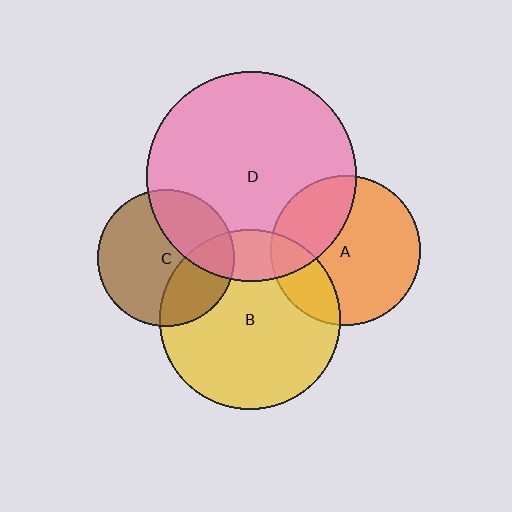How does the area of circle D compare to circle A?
Approximately 2.0 times.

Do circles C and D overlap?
Yes.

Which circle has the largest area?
Circle D (pink).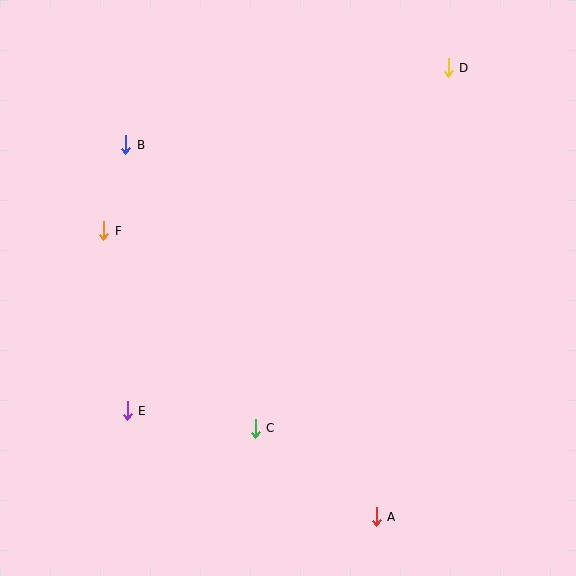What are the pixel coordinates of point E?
Point E is at (127, 411).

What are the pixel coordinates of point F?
Point F is at (104, 231).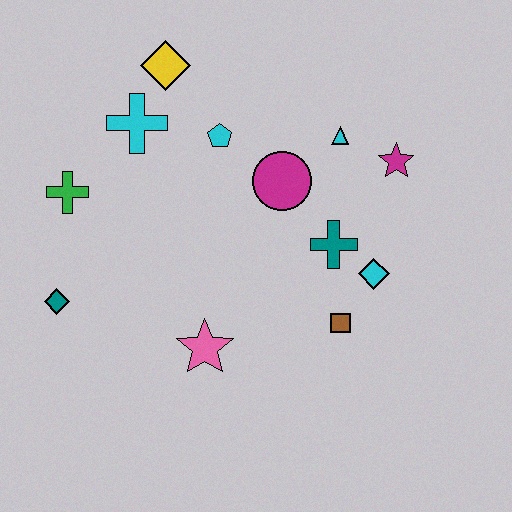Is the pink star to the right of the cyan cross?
Yes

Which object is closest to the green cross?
The cyan cross is closest to the green cross.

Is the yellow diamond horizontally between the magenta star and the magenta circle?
No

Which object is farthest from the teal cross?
The teal diamond is farthest from the teal cross.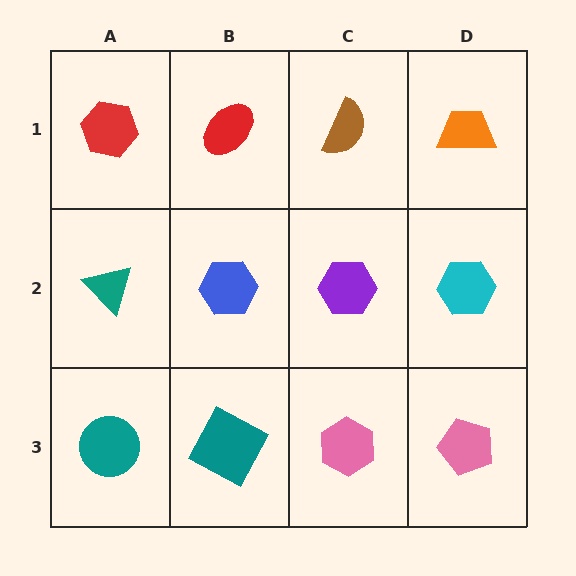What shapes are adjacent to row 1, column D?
A cyan hexagon (row 2, column D), a brown semicircle (row 1, column C).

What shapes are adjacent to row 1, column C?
A purple hexagon (row 2, column C), a red ellipse (row 1, column B), an orange trapezoid (row 1, column D).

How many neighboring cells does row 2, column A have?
3.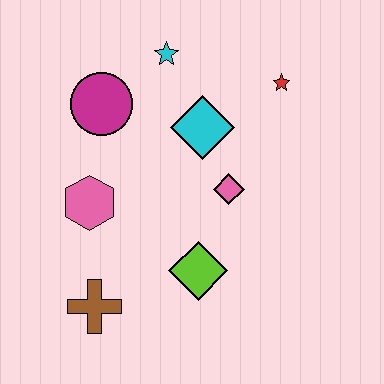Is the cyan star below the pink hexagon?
No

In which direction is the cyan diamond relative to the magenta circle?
The cyan diamond is to the right of the magenta circle.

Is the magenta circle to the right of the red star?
No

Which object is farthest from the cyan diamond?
The brown cross is farthest from the cyan diamond.